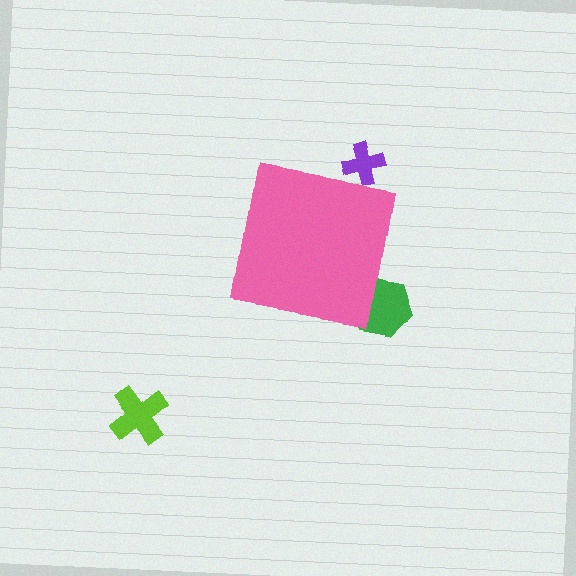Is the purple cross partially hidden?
Yes, the purple cross is partially hidden behind the pink square.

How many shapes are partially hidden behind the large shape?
2 shapes are partially hidden.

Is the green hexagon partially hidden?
Yes, the green hexagon is partially hidden behind the pink square.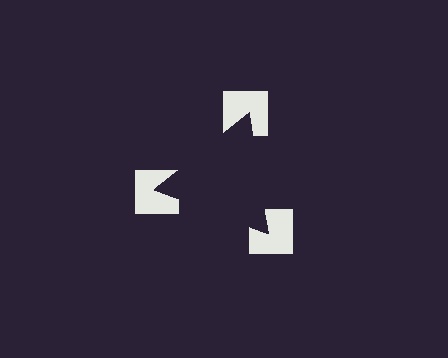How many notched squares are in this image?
There are 3 — one at each vertex of the illusory triangle.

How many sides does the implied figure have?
3 sides.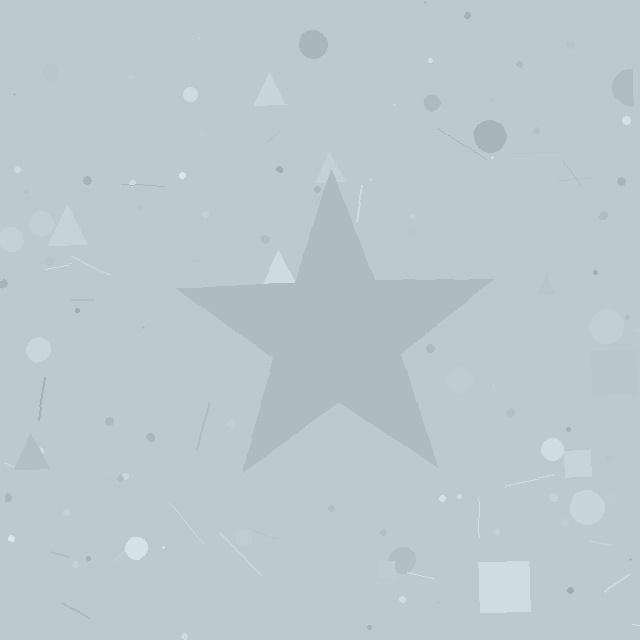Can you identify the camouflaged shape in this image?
The camouflaged shape is a star.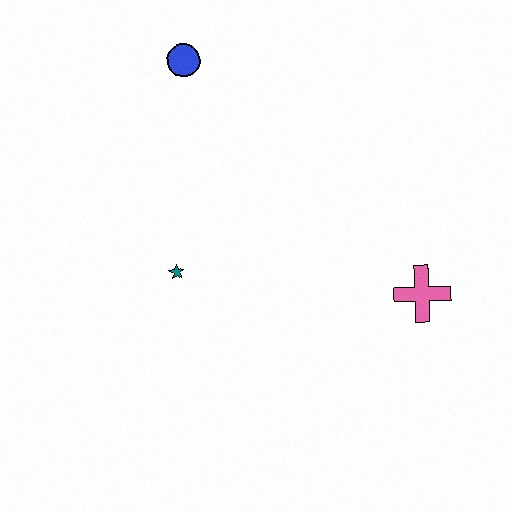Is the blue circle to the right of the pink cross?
No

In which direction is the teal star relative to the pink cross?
The teal star is to the left of the pink cross.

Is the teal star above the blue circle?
No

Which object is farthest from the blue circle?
The pink cross is farthest from the blue circle.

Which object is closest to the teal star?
The blue circle is closest to the teal star.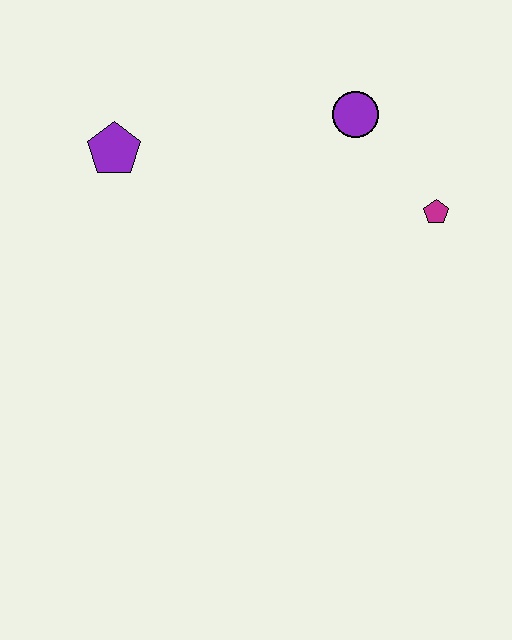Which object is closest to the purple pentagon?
The purple circle is closest to the purple pentagon.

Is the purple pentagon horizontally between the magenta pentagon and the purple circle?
No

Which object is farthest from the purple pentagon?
The magenta pentagon is farthest from the purple pentagon.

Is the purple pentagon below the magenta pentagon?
No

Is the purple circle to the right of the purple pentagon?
Yes